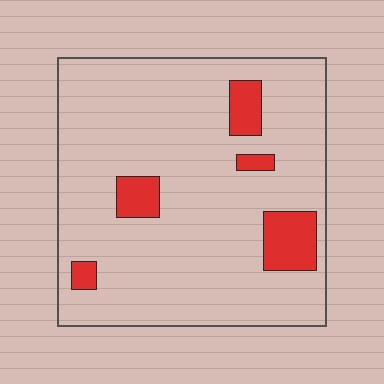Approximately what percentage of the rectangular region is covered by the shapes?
Approximately 10%.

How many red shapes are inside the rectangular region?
5.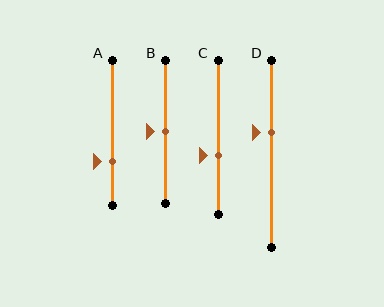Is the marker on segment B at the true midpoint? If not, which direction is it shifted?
Yes, the marker on segment B is at the true midpoint.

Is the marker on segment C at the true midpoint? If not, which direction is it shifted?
No, the marker on segment C is shifted downward by about 12% of the segment length.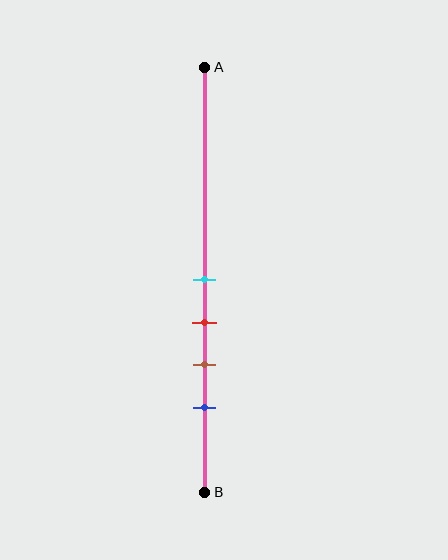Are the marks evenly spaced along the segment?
Yes, the marks are approximately evenly spaced.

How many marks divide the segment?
There are 4 marks dividing the segment.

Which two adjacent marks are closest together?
The cyan and red marks are the closest adjacent pair.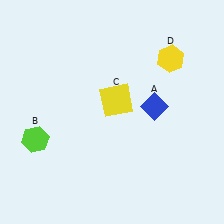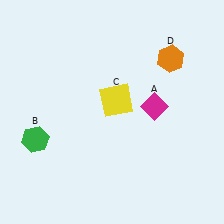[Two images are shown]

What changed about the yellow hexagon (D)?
In Image 1, D is yellow. In Image 2, it changed to orange.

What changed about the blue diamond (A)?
In Image 1, A is blue. In Image 2, it changed to magenta.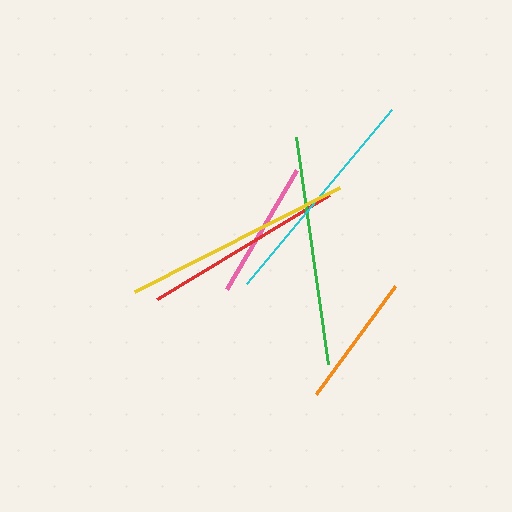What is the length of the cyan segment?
The cyan segment is approximately 227 pixels long.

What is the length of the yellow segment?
The yellow segment is approximately 229 pixels long.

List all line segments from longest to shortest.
From longest to shortest: green, yellow, cyan, red, pink, orange.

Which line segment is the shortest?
The orange line is the shortest at approximately 133 pixels.